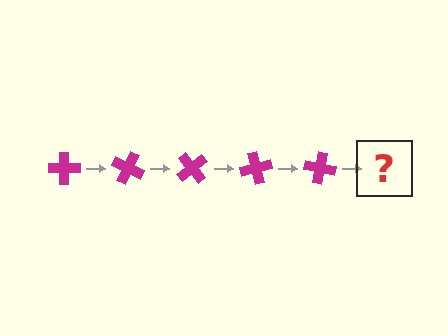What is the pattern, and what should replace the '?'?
The pattern is that the cross rotates 25 degrees each step. The '?' should be a magenta cross rotated 125 degrees.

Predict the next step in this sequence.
The next step is a magenta cross rotated 125 degrees.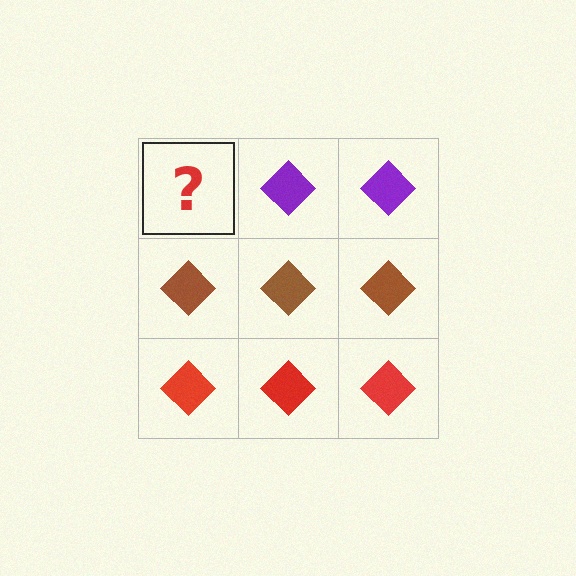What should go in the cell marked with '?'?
The missing cell should contain a purple diamond.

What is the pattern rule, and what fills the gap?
The rule is that each row has a consistent color. The gap should be filled with a purple diamond.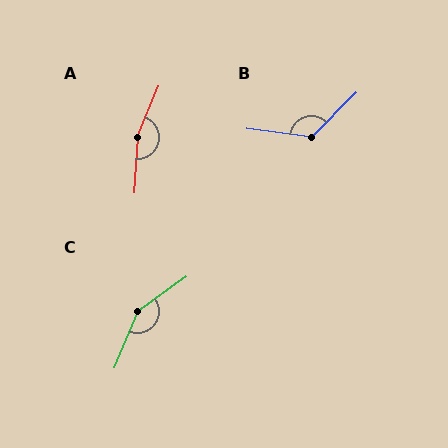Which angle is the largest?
A, at approximately 161 degrees.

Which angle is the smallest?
B, at approximately 127 degrees.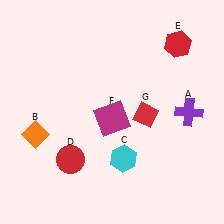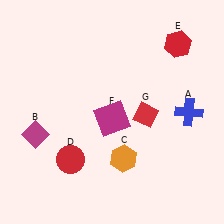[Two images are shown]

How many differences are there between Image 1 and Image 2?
There are 3 differences between the two images.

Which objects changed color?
A changed from purple to blue. B changed from orange to magenta. C changed from cyan to orange.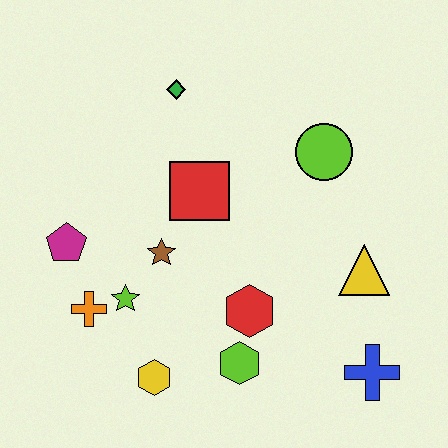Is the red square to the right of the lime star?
Yes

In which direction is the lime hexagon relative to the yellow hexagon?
The lime hexagon is to the right of the yellow hexagon.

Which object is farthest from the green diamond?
The blue cross is farthest from the green diamond.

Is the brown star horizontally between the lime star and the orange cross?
No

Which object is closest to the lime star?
The orange cross is closest to the lime star.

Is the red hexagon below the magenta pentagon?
Yes